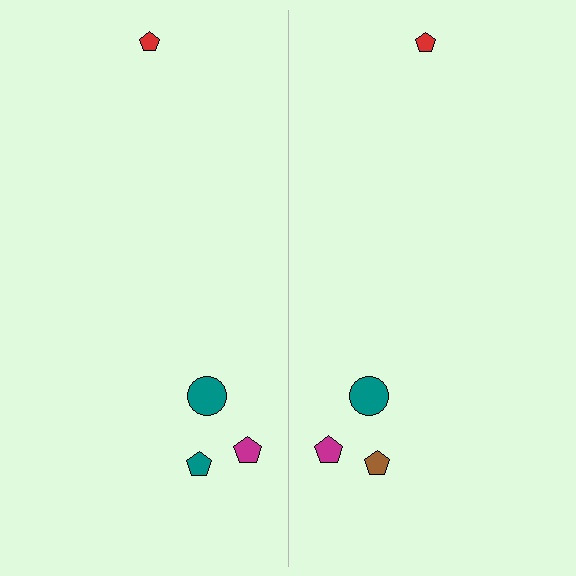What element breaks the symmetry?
The brown pentagon on the right side breaks the symmetry — its mirror counterpart is teal.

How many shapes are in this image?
There are 8 shapes in this image.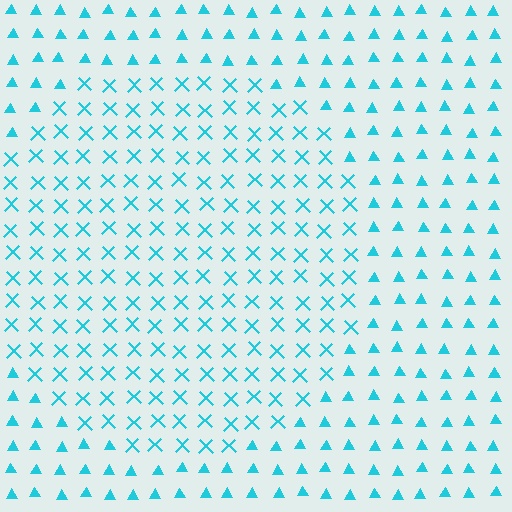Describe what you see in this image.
The image is filled with small cyan elements arranged in a uniform grid. A circle-shaped region contains X marks, while the surrounding area contains triangles. The boundary is defined purely by the change in element shape.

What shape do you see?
I see a circle.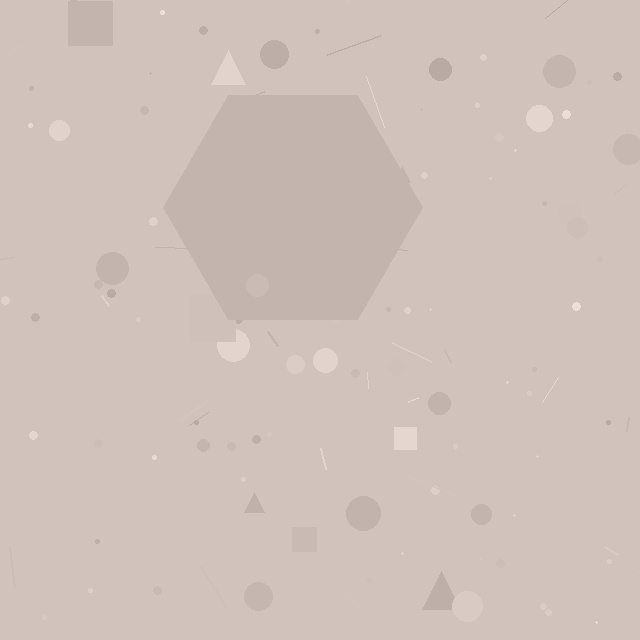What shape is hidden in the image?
A hexagon is hidden in the image.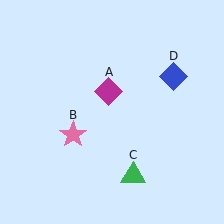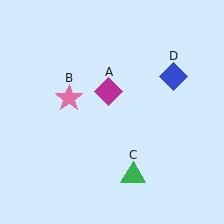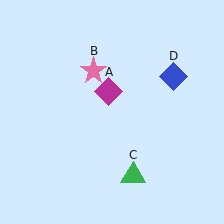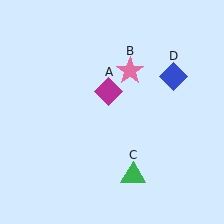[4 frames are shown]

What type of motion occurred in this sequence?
The pink star (object B) rotated clockwise around the center of the scene.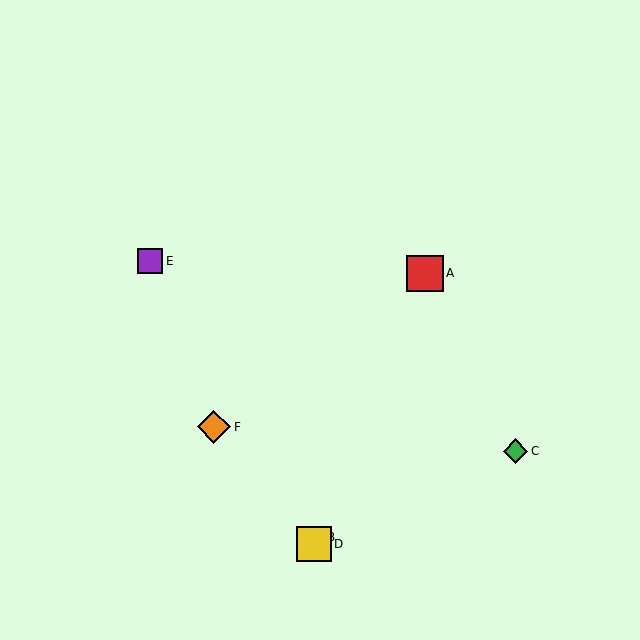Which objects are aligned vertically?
Objects B, D are aligned vertically.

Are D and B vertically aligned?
Yes, both are at x≈314.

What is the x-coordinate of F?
Object F is at x≈214.